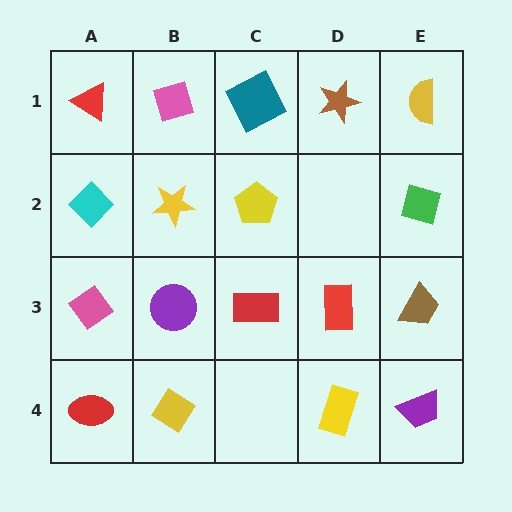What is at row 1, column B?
A pink diamond.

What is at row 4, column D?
A yellow rectangle.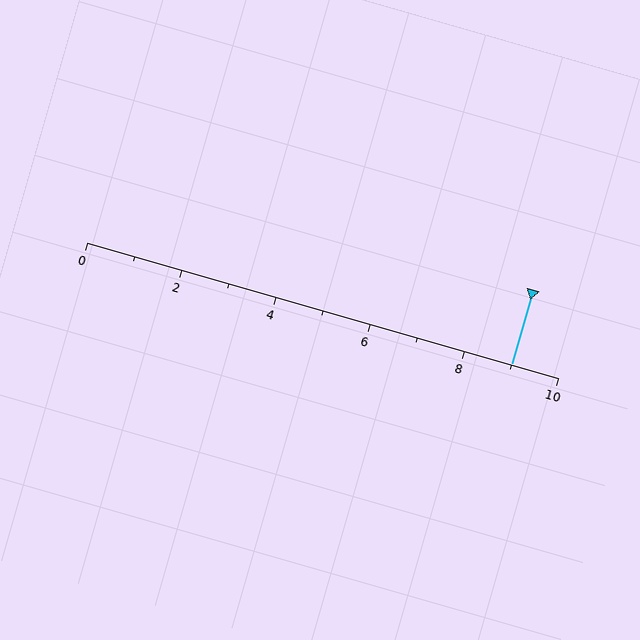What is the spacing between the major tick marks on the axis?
The major ticks are spaced 2 apart.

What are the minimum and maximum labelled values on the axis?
The axis runs from 0 to 10.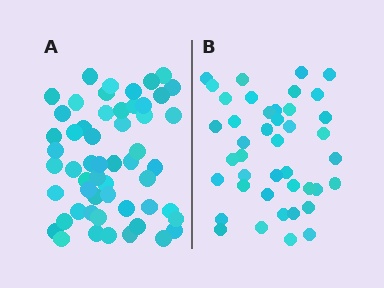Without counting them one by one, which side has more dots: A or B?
Region A (the left region) has more dots.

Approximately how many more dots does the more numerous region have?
Region A has approximately 15 more dots than region B.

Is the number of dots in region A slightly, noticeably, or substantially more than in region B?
Region A has noticeably more, but not dramatically so. The ratio is roughly 1.3 to 1.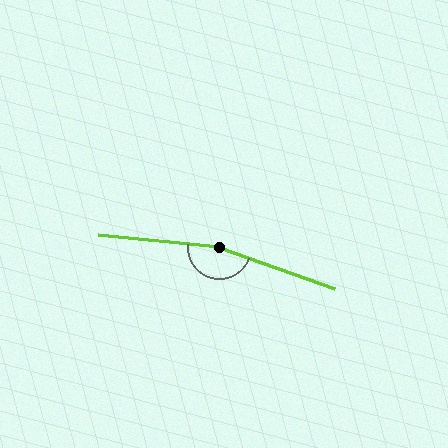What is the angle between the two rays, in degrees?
Approximately 166 degrees.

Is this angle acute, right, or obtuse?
It is obtuse.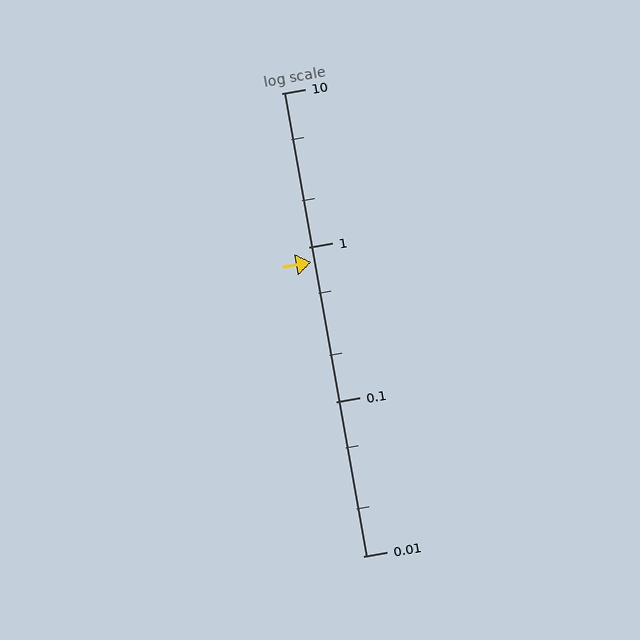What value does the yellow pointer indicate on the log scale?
The pointer indicates approximately 0.81.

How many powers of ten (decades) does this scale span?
The scale spans 3 decades, from 0.01 to 10.